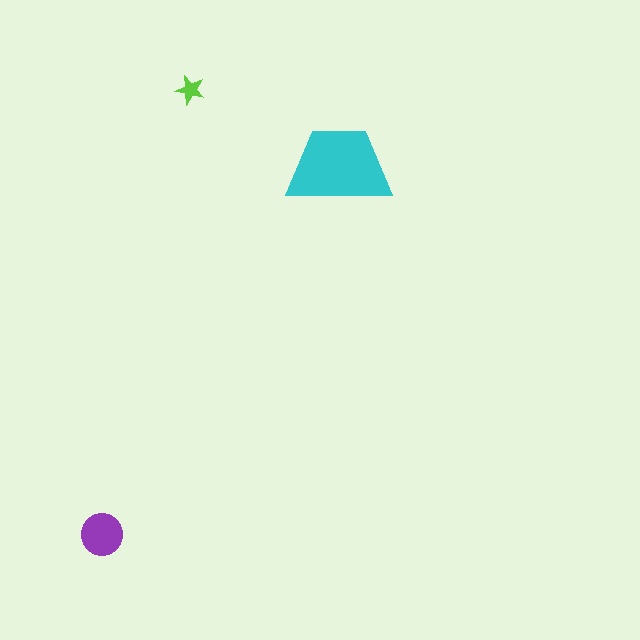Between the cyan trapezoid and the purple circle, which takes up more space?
The cyan trapezoid.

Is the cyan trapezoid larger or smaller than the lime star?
Larger.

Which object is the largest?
The cyan trapezoid.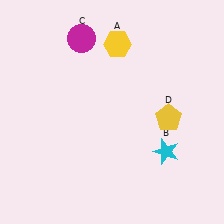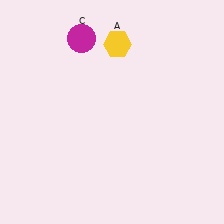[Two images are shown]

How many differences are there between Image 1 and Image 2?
There are 2 differences between the two images.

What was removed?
The yellow pentagon (D), the cyan star (B) were removed in Image 2.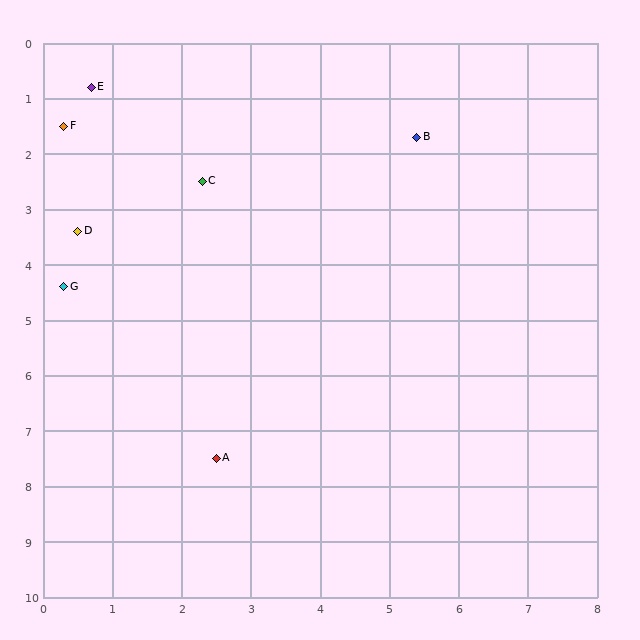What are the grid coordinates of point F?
Point F is at approximately (0.3, 1.5).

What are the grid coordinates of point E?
Point E is at approximately (0.7, 0.8).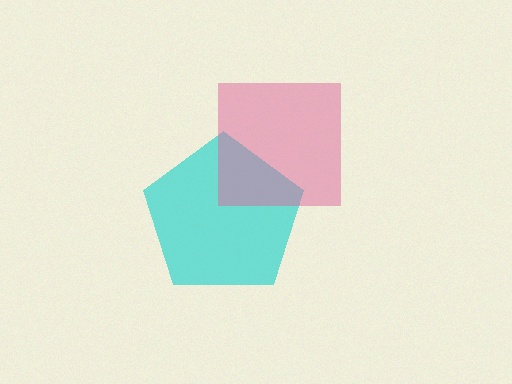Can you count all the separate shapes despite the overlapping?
Yes, there are 2 separate shapes.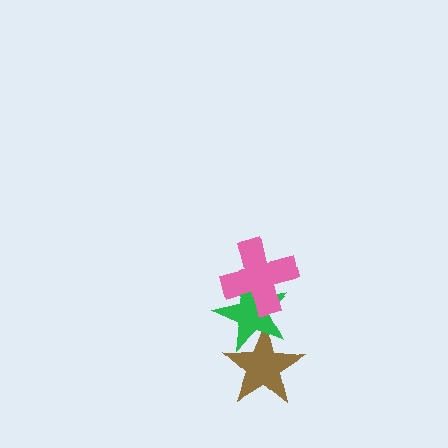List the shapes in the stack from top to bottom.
From top to bottom: the pink cross, the green star, the brown star.